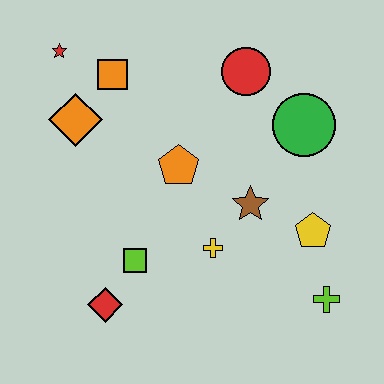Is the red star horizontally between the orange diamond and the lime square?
No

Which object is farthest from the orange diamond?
The lime cross is farthest from the orange diamond.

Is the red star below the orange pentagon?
No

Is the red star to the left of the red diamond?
Yes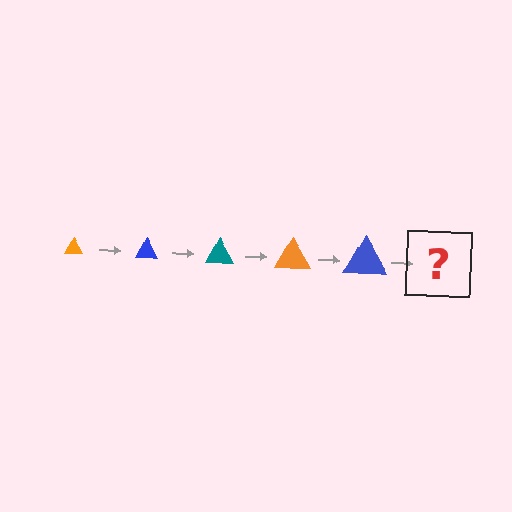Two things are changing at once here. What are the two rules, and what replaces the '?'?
The two rules are that the triangle grows larger each step and the color cycles through orange, blue, and teal. The '?' should be a teal triangle, larger than the previous one.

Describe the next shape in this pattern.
It should be a teal triangle, larger than the previous one.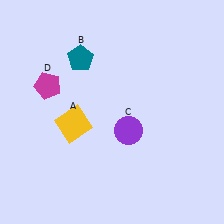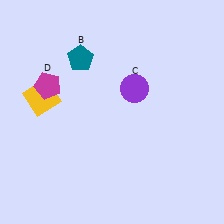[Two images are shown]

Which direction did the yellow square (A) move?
The yellow square (A) moved left.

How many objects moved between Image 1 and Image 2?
2 objects moved between the two images.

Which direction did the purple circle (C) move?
The purple circle (C) moved up.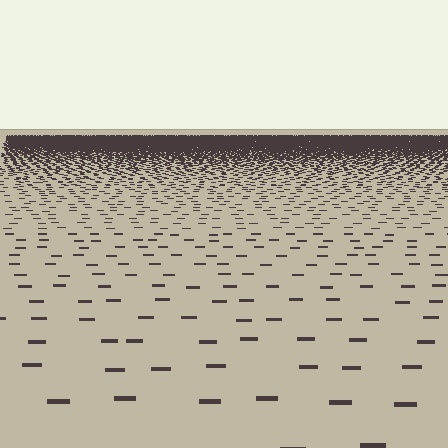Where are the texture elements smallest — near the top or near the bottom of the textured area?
Near the top.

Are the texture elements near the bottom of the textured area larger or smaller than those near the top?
Larger. Near the bottom, elements are closer to the viewer and appear at a bigger on-screen size.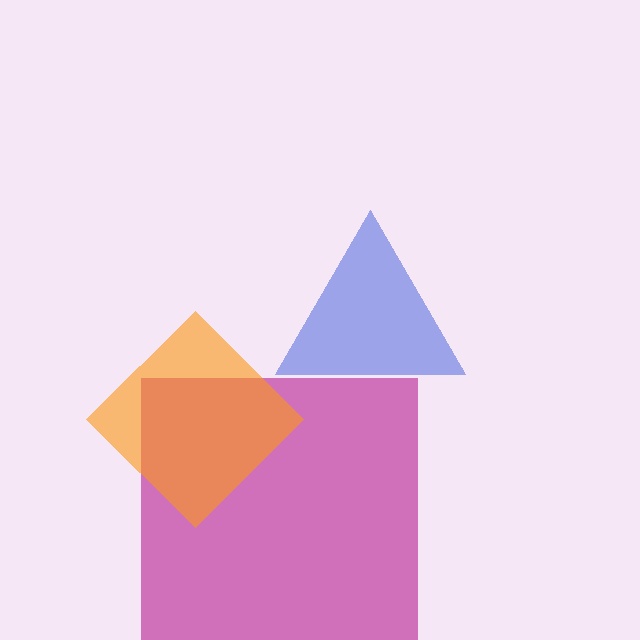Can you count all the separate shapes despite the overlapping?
Yes, there are 3 separate shapes.